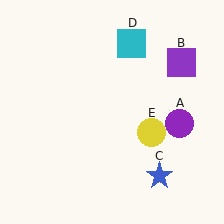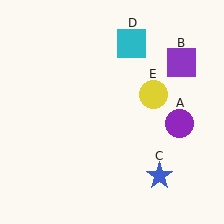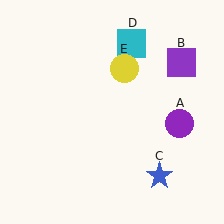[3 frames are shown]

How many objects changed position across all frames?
1 object changed position: yellow circle (object E).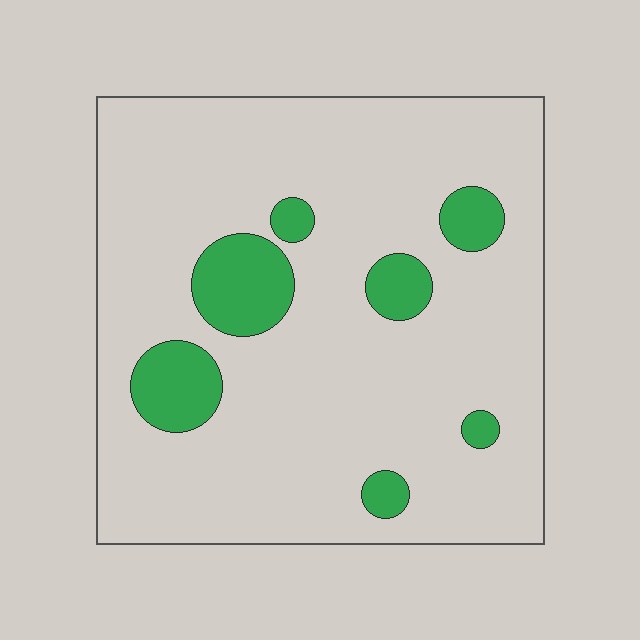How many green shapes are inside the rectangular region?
7.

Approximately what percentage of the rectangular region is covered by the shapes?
Approximately 15%.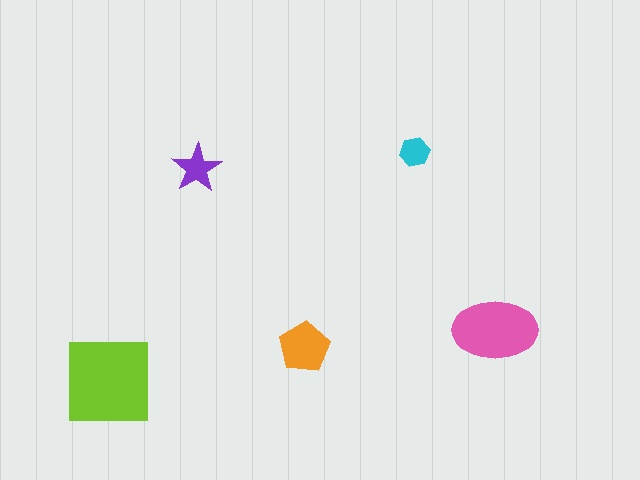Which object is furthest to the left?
The lime square is leftmost.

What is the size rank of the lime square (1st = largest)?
1st.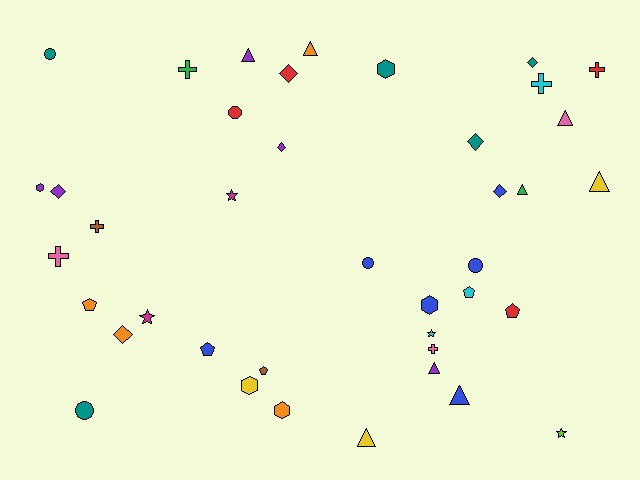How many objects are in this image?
There are 40 objects.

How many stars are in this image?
There are 4 stars.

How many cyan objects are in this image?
There are 3 cyan objects.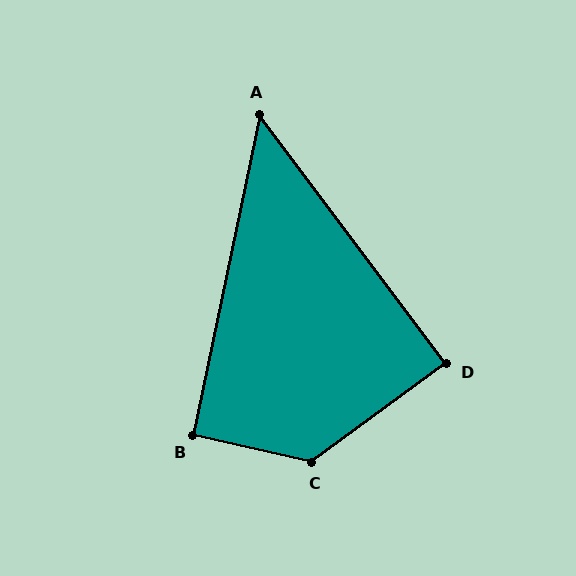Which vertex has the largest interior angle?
C, at approximately 131 degrees.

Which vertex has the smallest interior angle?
A, at approximately 49 degrees.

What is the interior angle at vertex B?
Approximately 91 degrees (approximately right).